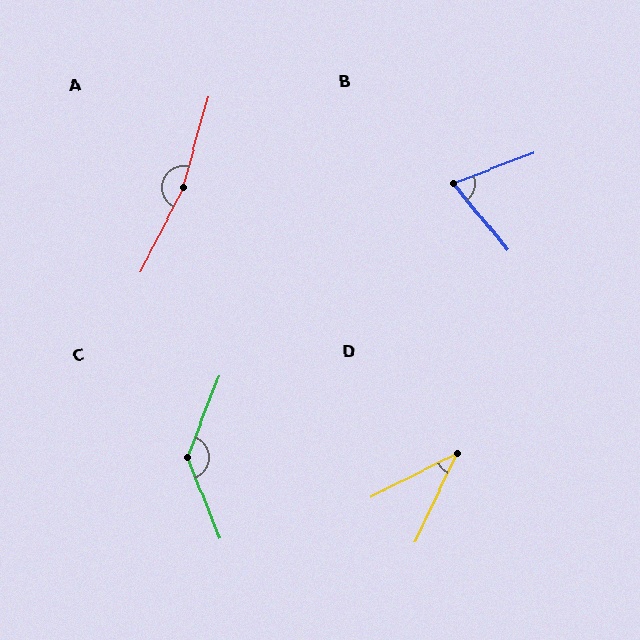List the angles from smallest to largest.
D (37°), B (72°), C (137°), A (169°).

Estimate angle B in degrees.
Approximately 72 degrees.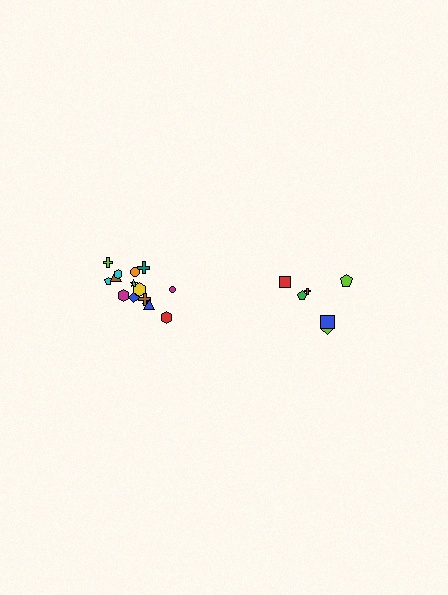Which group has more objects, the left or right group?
The left group.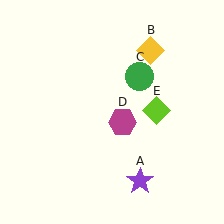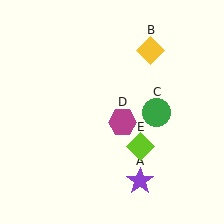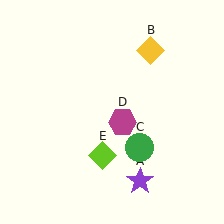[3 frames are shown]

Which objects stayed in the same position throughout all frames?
Purple star (object A) and yellow diamond (object B) and magenta hexagon (object D) remained stationary.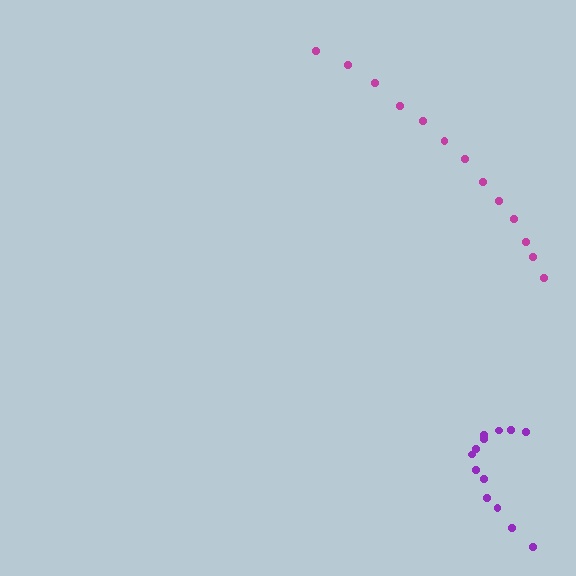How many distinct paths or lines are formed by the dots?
There are 2 distinct paths.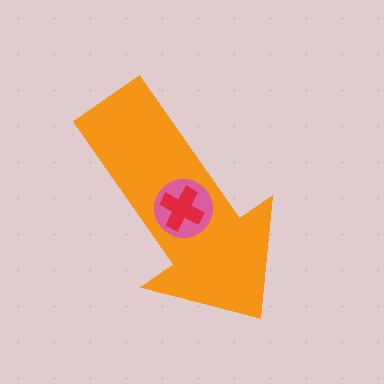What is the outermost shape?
The orange arrow.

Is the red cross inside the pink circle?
Yes.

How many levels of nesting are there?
3.